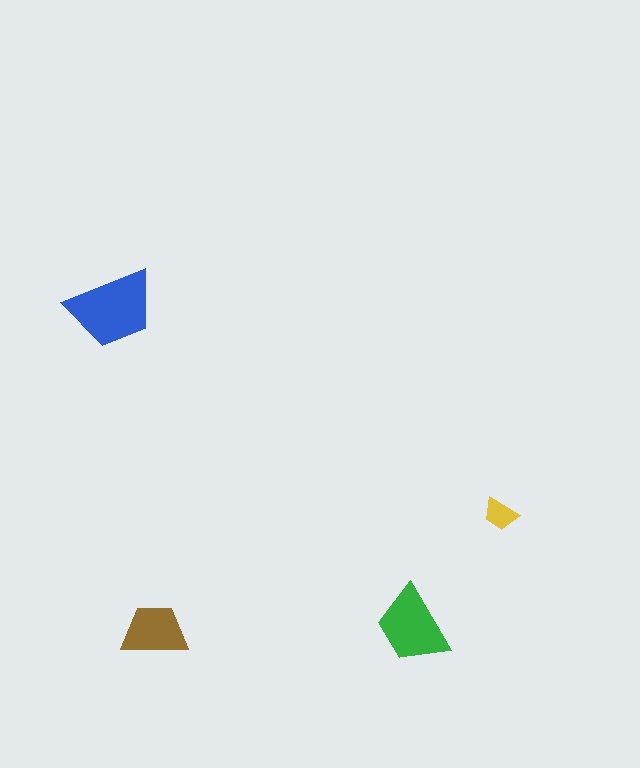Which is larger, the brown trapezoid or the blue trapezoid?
The blue one.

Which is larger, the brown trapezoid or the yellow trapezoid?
The brown one.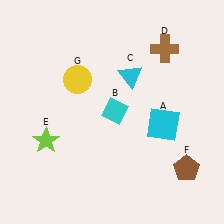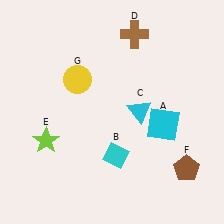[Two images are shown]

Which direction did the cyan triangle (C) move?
The cyan triangle (C) moved down.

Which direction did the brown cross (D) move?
The brown cross (D) moved left.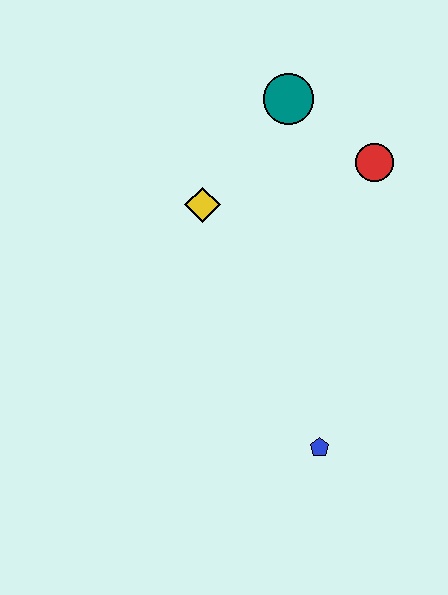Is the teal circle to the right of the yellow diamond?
Yes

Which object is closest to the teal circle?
The red circle is closest to the teal circle.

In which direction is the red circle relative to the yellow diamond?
The red circle is to the right of the yellow diamond.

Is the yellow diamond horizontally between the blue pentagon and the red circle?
No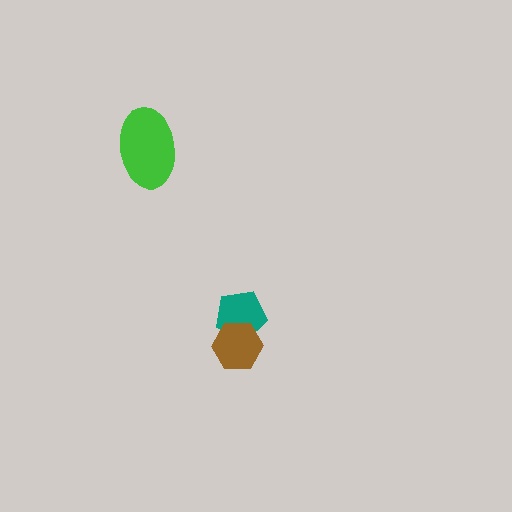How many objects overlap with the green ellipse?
0 objects overlap with the green ellipse.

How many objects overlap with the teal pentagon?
1 object overlaps with the teal pentagon.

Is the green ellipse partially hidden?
No, no other shape covers it.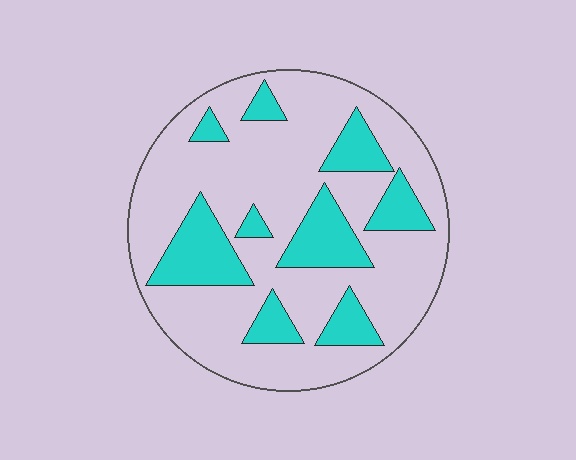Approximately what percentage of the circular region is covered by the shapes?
Approximately 25%.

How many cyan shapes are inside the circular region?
9.